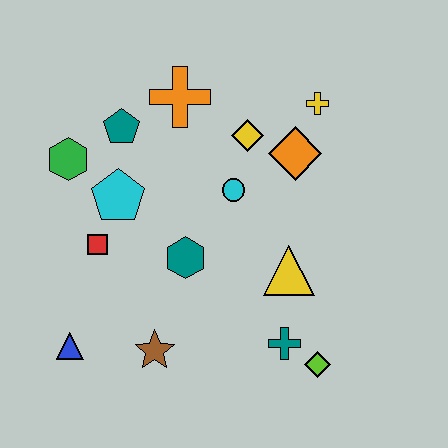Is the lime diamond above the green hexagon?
No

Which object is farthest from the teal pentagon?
The lime diamond is farthest from the teal pentagon.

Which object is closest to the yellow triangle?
The teal cross is closest to the yellow triangle.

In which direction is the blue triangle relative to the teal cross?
The blue triangle is to the left of the teal cross.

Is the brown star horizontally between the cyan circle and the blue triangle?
Yes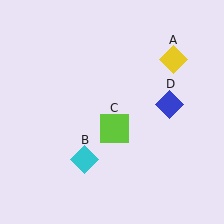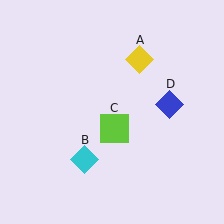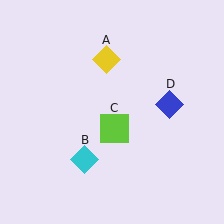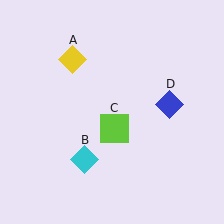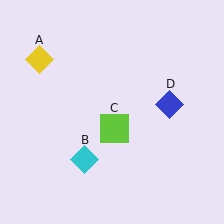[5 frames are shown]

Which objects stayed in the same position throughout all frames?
Cyan diamond (object B) and lime square (object C) and blue diamond (object D) remained stationary.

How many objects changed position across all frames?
1 object changed position: yellow diamond (object A).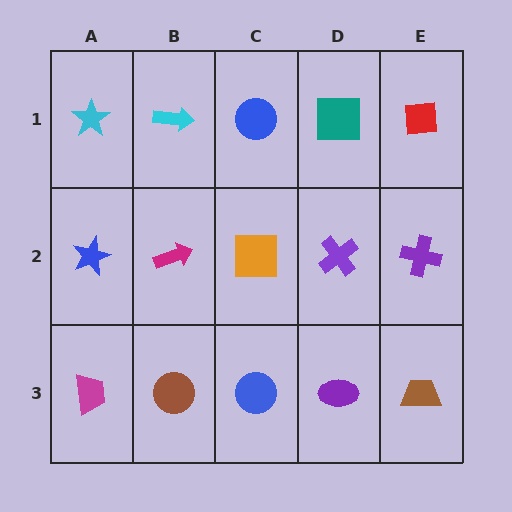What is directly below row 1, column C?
An orange square.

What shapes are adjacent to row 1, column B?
A magenta arrow (row 2, column B), a cyan star (row 1, column A), a blue circle (row 1, column C).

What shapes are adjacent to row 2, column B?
A cyan arrow (row 1, column B), a brown circle (row 3, column B), a blue star (row 2, column A), an orange square (row 2, column C).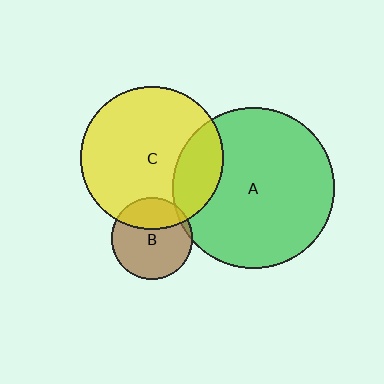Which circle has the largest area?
Circle A (green).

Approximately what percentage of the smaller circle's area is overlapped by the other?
Approximately 20%.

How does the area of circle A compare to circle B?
Approximately 4.0 times.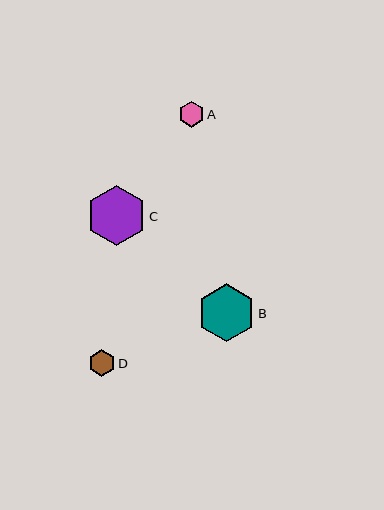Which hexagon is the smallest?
Hexagon A is the smallest with a size of approximately 26 pixels.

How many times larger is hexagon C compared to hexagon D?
Hexagon C is approximately 2.2 times the size of hexagon D.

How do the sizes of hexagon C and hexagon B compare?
Hexagon C and hexagon B are approximately the same size.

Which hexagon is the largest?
Hexagon C is the largest with a size of approximately 60 pixels.